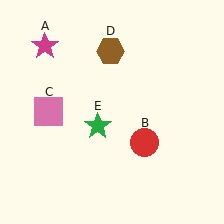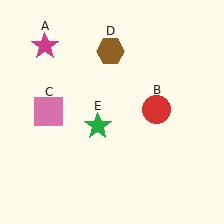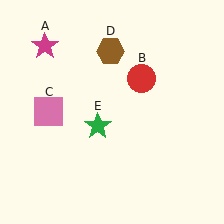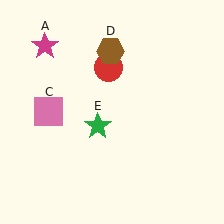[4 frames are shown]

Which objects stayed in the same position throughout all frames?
Magenta star (object A) and pink square (object C) and brown hexagon (object D) and green star (object E) remained stationary.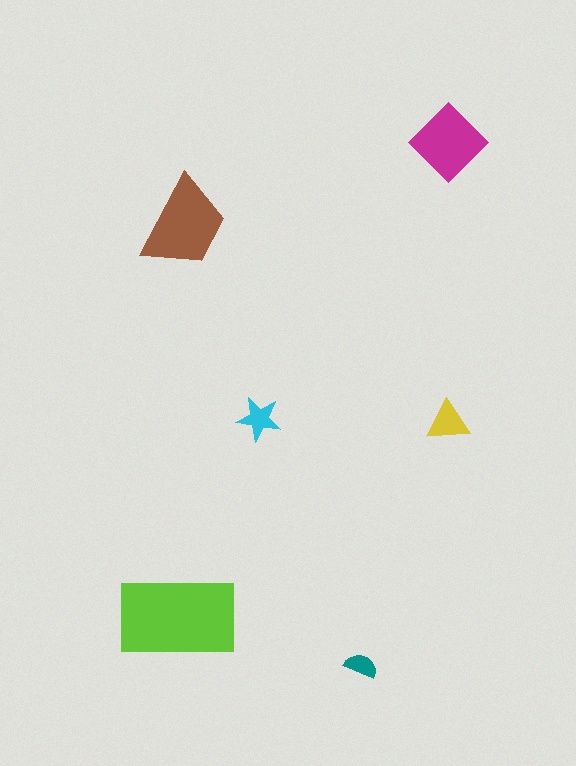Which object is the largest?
The lime rectangle.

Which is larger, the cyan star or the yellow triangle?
The yellow triangle.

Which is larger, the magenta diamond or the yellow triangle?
The magenta diamond.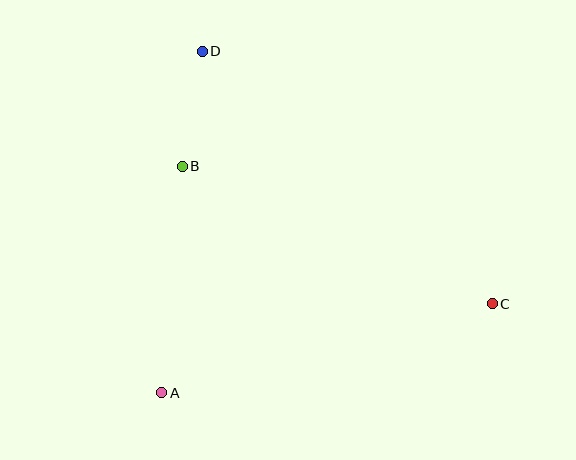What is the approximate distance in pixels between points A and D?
The distance between A and D is approximately 343 pixels.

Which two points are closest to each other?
Points B and D are closest to each other.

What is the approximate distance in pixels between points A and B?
The distance between A and B is approximately 228 pixels.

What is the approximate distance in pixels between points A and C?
The distance between A and C is approximately 342 pixels.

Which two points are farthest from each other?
Points C and D are farthest from each other.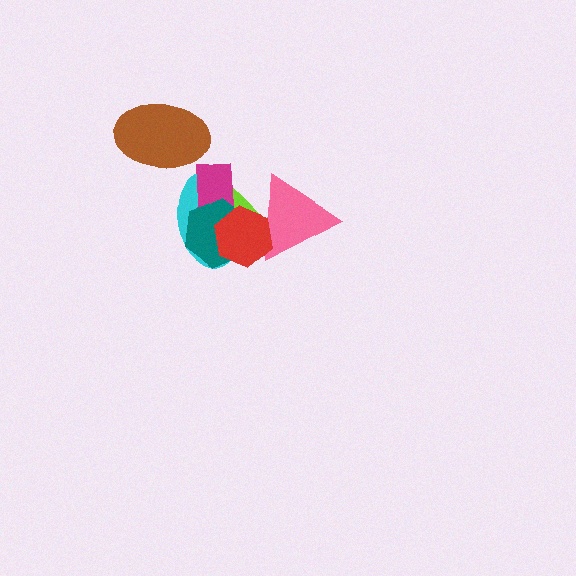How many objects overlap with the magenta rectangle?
4 objects overlap with the magenta rectangle.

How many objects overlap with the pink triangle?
3 objects overlap with the pink triangle.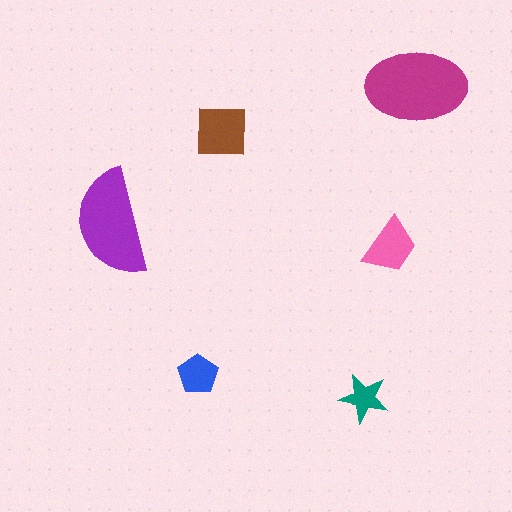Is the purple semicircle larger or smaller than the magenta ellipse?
Smaller.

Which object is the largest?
The magenta ellipse.